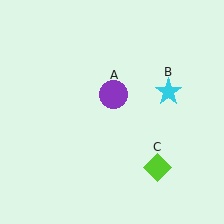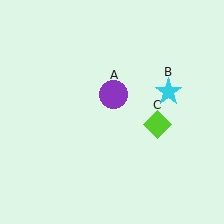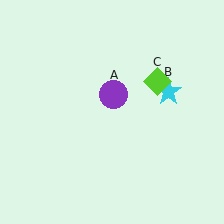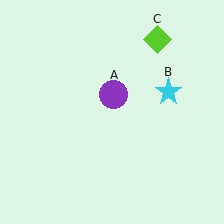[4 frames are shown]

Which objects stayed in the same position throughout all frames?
Purple circle (object A) and cyan star (object B) remained stationary.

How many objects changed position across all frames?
1 object changed position: lime diamond (object C).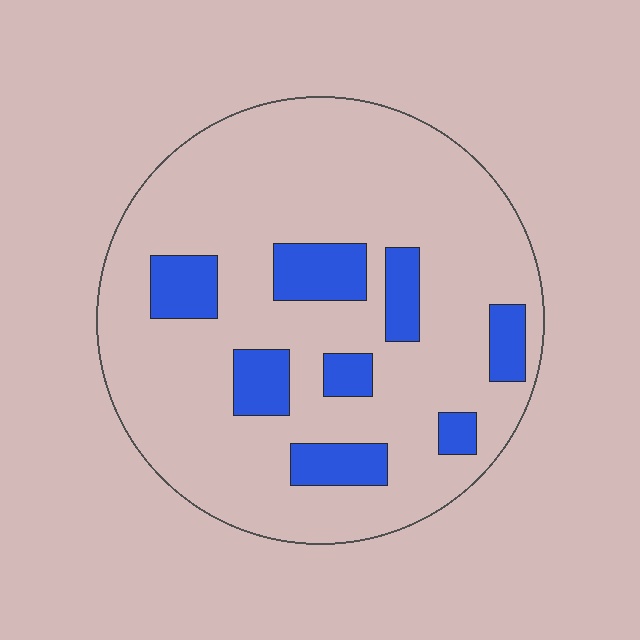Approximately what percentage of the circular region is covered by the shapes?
Approximately 20%.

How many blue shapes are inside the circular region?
8.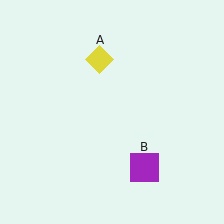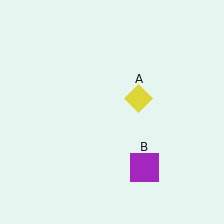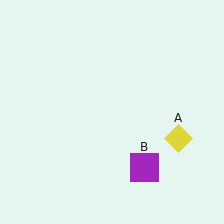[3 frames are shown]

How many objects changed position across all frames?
1 object changed position: yellow diamond (object A).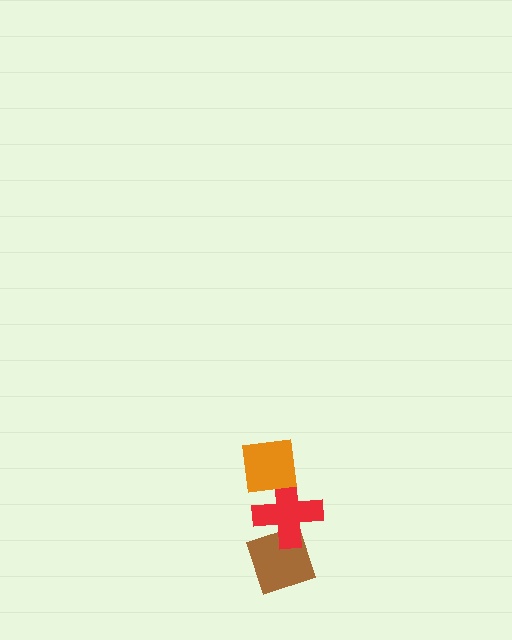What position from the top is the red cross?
The red cross is 2nd from the top.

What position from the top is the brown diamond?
The brown diamond is 3rd from the top.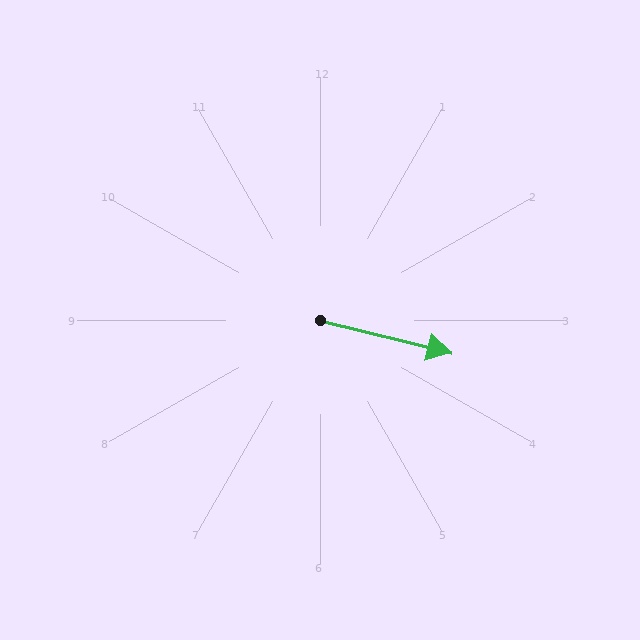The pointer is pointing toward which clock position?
Roughly 3 o'clock.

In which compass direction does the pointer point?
East.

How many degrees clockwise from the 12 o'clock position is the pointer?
Approximately 104 degrees.